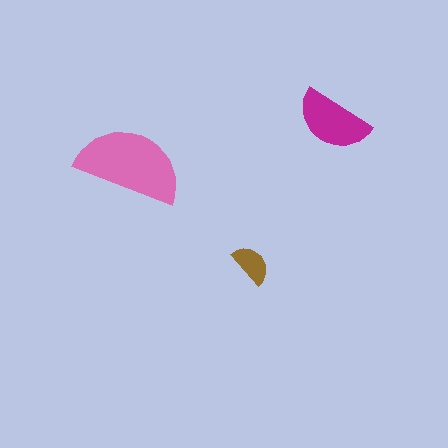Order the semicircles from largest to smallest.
the pink one, the magenta one, the brown one.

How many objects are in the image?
There are 3 objects in the image.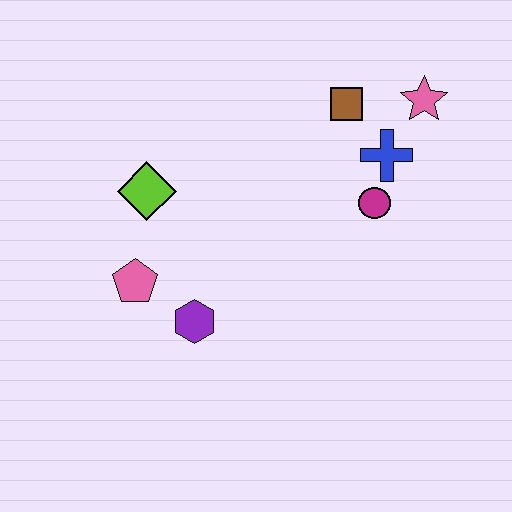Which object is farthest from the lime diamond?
The pink star is farthest from the lime diamond.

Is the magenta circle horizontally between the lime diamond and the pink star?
Yes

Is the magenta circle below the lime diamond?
Yes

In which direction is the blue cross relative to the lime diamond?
The blue cross is to the right of the lime diamond.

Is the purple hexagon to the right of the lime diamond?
Yes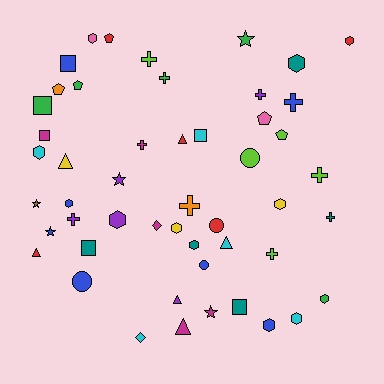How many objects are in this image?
There are 50 objects.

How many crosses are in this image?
There are 10 crosses.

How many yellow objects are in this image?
There are 3 yellow objects.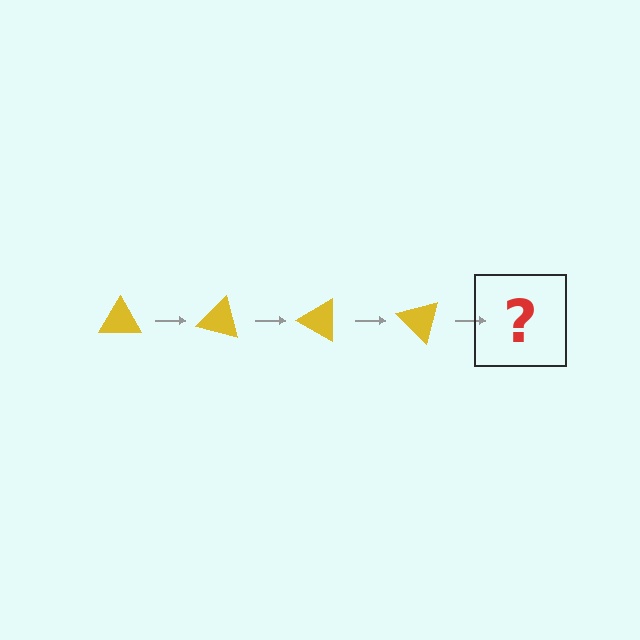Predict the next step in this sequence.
The next step is a yellow triangle rotated 60 degrees.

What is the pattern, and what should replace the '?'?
The pattern is that the triangle rotates 15 degrees each step. The '?' should be a yellow triangle rotated 60 degrees.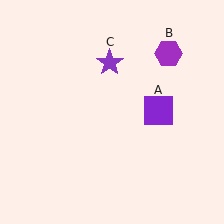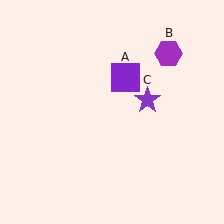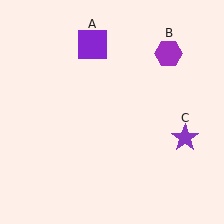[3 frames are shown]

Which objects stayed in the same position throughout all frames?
Purple hexagon (object B) remained stationary.